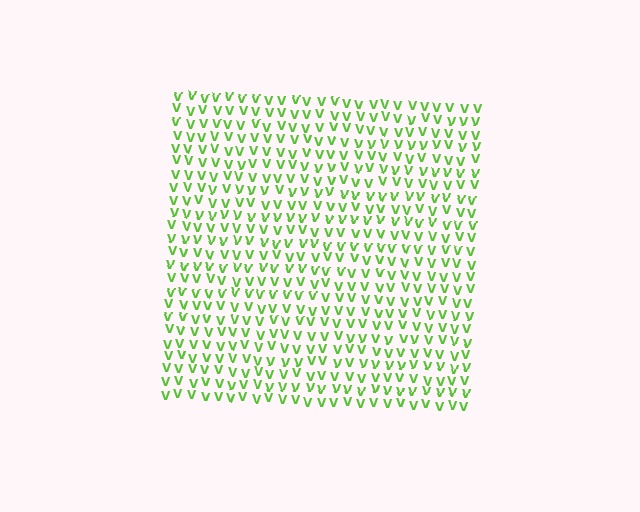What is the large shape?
The large shape is a square.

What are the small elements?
The small elements are letter V's.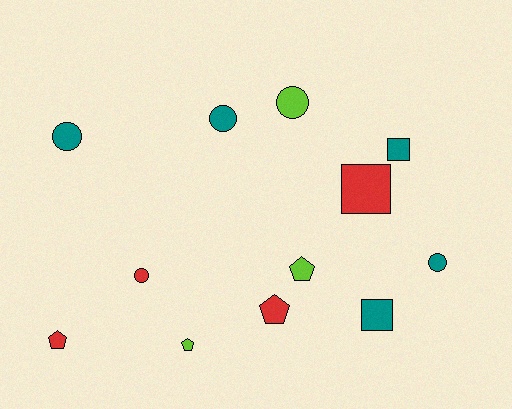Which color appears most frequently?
Teal, with 5 objects.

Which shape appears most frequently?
Circle, with 5 objects.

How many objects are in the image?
There are 12 objects.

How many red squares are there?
There is 1 red square.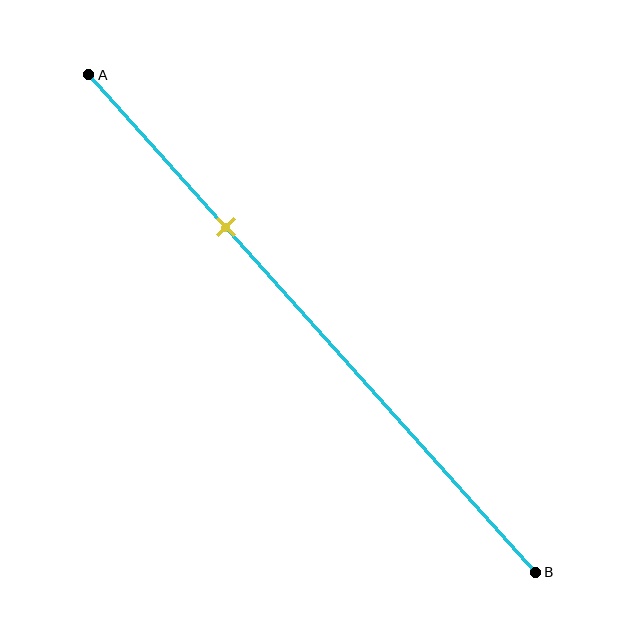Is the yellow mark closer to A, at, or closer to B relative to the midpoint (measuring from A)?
The yellow mark is closer to point A than the midpoint of segment AB.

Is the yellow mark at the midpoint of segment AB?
No, the mark is at about 30% from A, not at the 50% midpoint.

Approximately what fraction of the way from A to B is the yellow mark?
The yellow mark is approximately 30% of the way from A to B.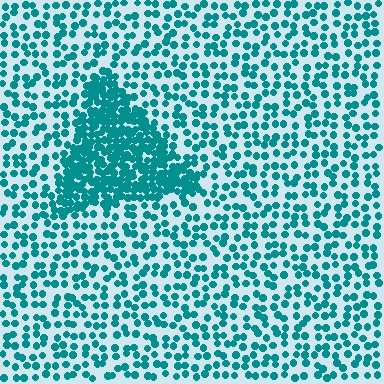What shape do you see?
I see a triangle.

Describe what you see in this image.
The image contains small teal elements arranged at two different densities. A triangle-shaped region is visible where the elements are more densely packed than the surrounding area.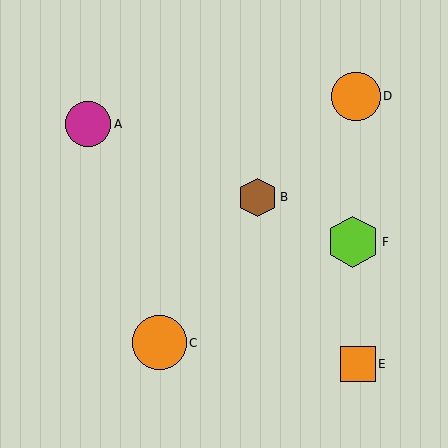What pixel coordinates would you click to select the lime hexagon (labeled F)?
Click at (353, 242) to select the lime hexagon F.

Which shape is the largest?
The orange circle (labeled C) is the largest.